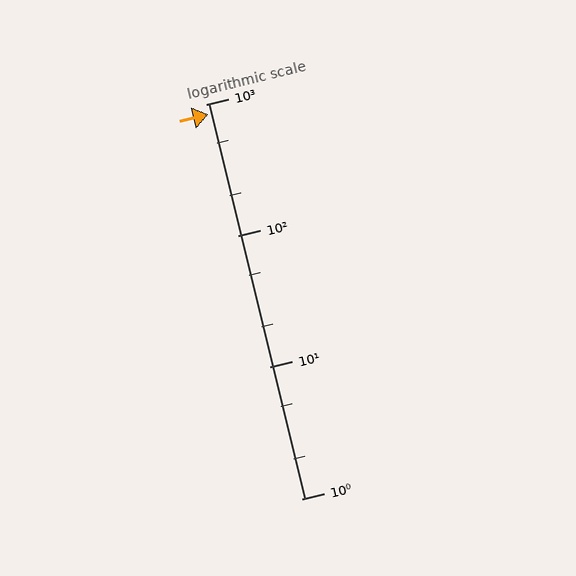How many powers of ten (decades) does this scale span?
The scale spans 3 decades, from 1 to 1000.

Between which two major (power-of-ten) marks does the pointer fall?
The pointer is between 100 and 1000.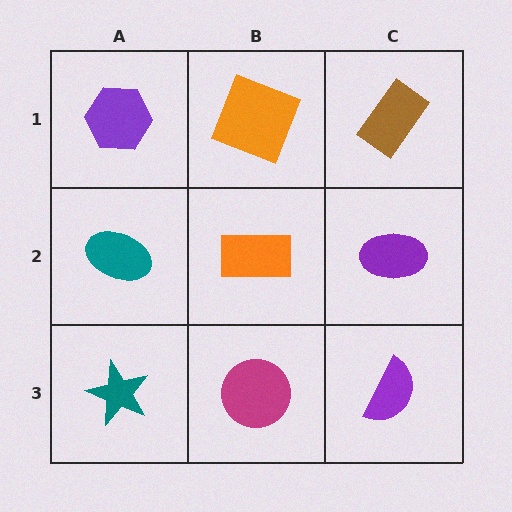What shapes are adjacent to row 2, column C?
A brown rectangle (row 1, column C), a purple semicircle (row 3, column C), an orange rectangle (row 2, column B).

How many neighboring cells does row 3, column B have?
3.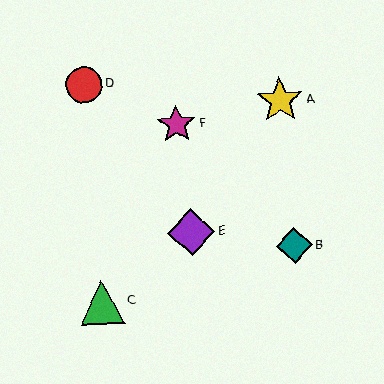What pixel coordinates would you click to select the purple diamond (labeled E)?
Click at (191, 232) to select the purple diamond E.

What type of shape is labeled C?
Shape C is a green triangle.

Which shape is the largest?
The purple diamond (labeled E) is the largest.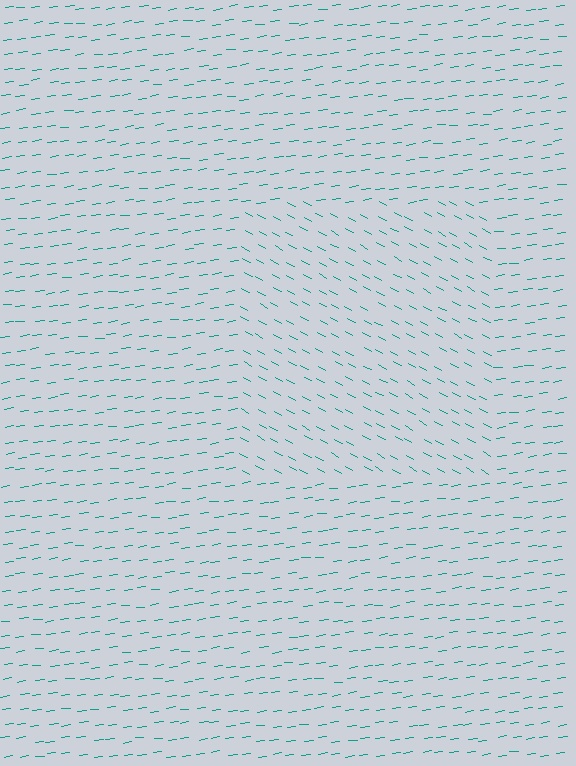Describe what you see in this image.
The image is filled with small teal line segments. A rectangle region in the image has lines oriented differently from the surrounding lines, creating a visible texture boundary.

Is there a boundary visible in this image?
Yes, there is a texture boundary formed by a change in line orientation.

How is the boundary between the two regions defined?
The boundary is defined purely by a change in line orientation (approximately 36 degrees difference). All lines are the same color and thickness.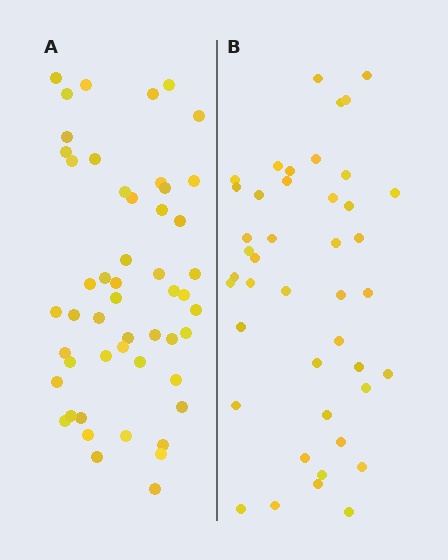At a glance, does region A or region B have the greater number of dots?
Region A (the left region) has more dots.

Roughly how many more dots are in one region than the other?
Region A has roughly 8 or so more dots than region B.